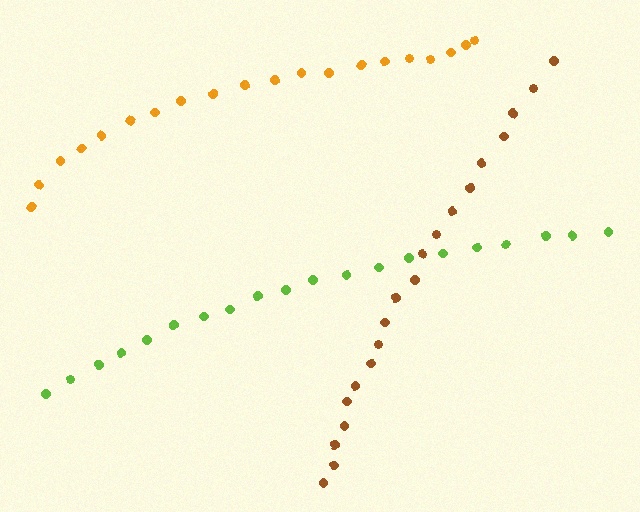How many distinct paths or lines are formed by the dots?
There are 3 distinct paths.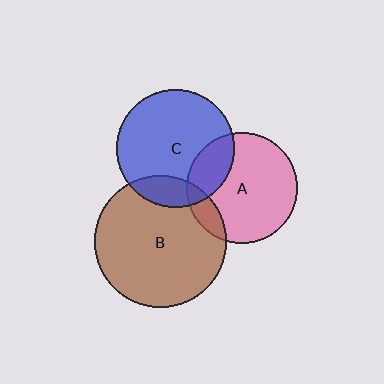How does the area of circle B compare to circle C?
Approximately 1.2 times.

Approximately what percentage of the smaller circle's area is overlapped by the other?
Approximately 25%.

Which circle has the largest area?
Circle B (brown).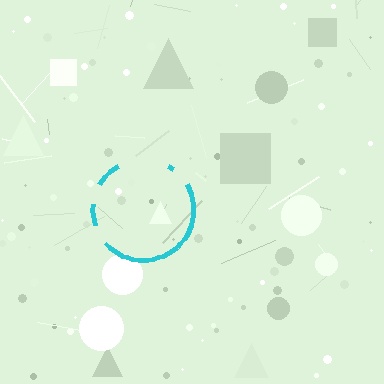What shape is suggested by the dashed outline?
The dashed outline suggests a circle.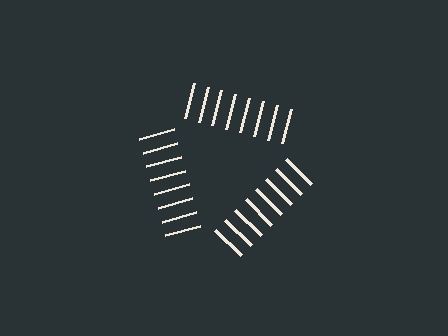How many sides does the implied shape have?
3 sides — the line-ends trace a triangle.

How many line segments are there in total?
24 — 8 along each of the 3 edges.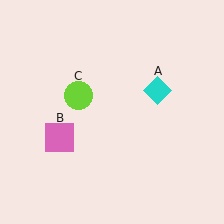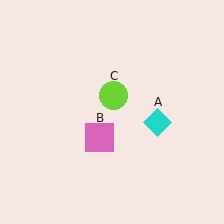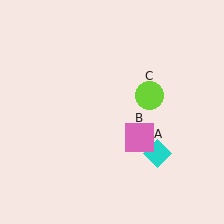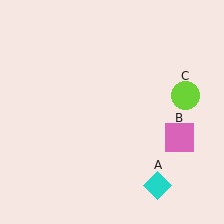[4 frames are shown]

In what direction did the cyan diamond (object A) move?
The cyan diamond (object A) moved down.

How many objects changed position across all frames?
3 objects changed position: cyan diamond (object A), pink square (object B), lime circle (object C).